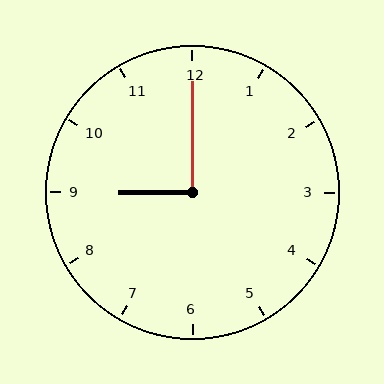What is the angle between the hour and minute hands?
Approximately 90 degrees.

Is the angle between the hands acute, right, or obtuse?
It is right.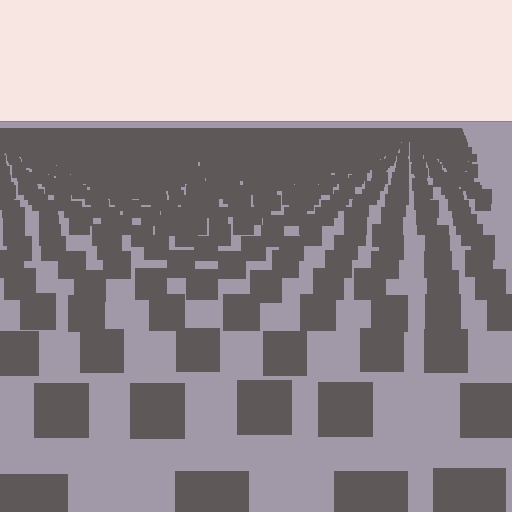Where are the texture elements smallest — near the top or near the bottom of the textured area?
Near the top.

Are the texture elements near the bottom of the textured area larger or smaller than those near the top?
Larger. Near the bottom, elements are closer to the viewer and appear at a bigger on-screen size.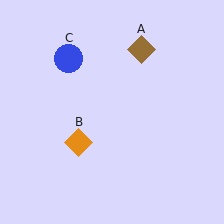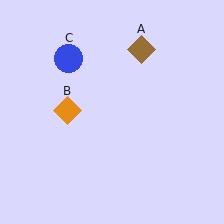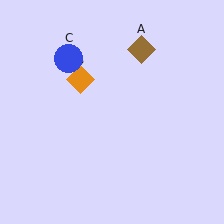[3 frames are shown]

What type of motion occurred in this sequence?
The orange diamond (object B) rotated clockwise around the center of the scene.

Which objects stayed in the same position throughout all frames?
Brown diamond (object A) and blue circle (object C) remained stationary.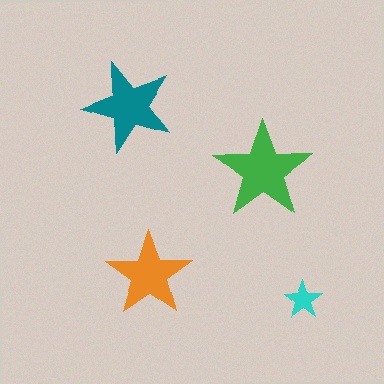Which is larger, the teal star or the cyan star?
The teal one.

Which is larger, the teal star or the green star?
The green one.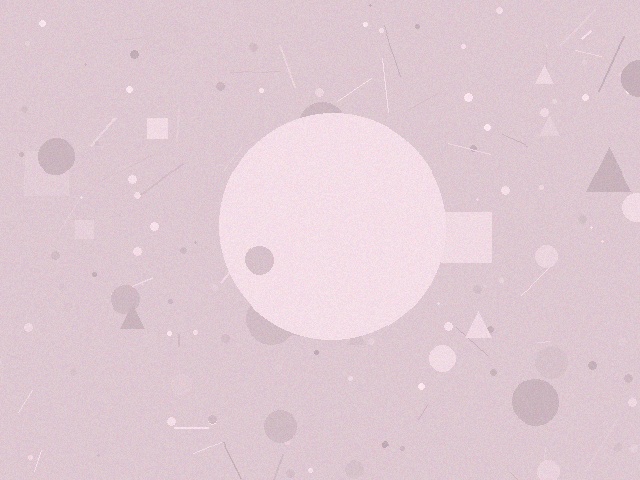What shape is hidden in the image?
A circle is hidden in the image.